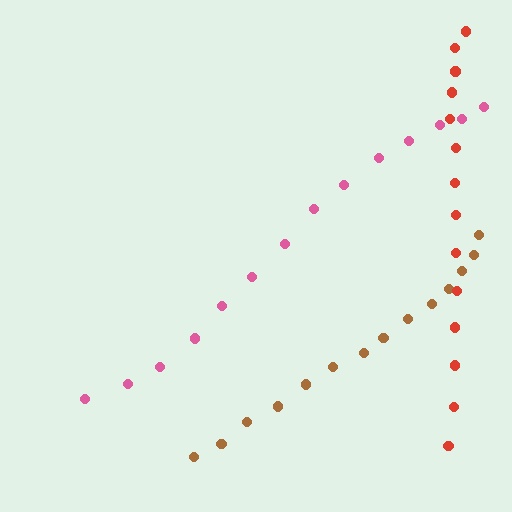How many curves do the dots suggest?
There are 3 distinct paths.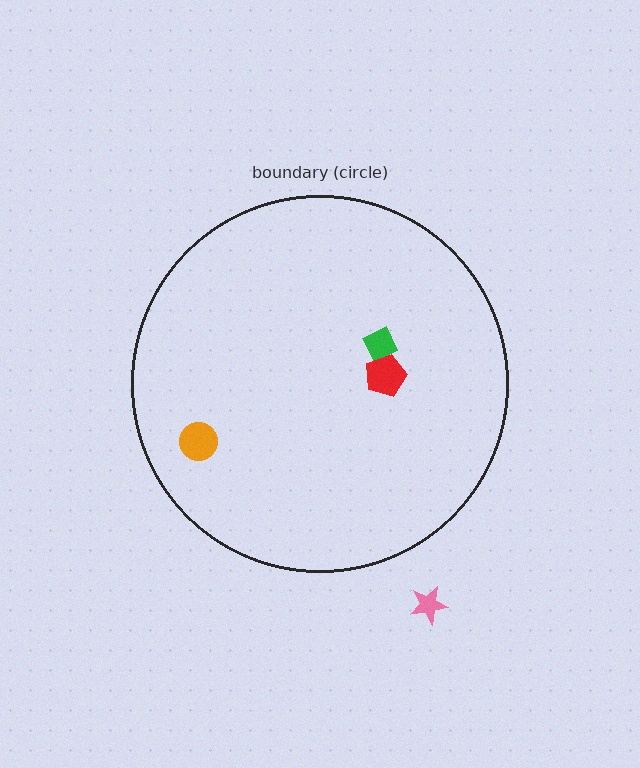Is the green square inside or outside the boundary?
Inside.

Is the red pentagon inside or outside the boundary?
Inside.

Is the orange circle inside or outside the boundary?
Inside.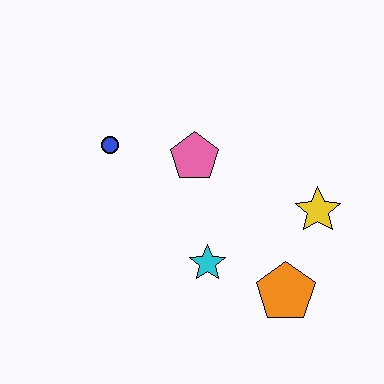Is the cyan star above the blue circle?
No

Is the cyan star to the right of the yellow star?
No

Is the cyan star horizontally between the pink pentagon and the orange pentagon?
Yes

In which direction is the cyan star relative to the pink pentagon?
The cyan star is below the pink pentagon.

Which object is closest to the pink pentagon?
The blue circle is closest to the pink pentagon.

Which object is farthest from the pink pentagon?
The orange pentagon is farthest from the pink pentagon.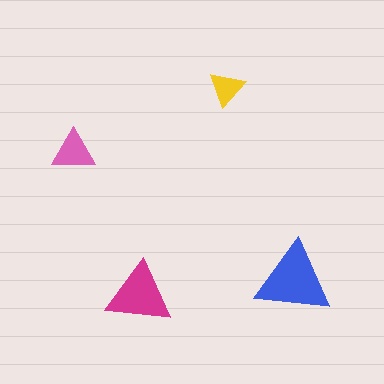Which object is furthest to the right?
The blue triangle is rightmost.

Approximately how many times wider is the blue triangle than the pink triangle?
About 1.5 times wider.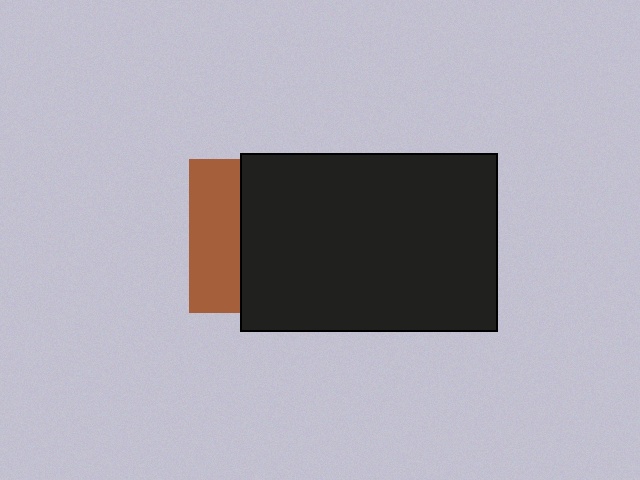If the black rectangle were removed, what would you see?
You would see the complete brown square.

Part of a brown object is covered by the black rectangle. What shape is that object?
It is a square.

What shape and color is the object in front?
The object in front is a black rectangle.